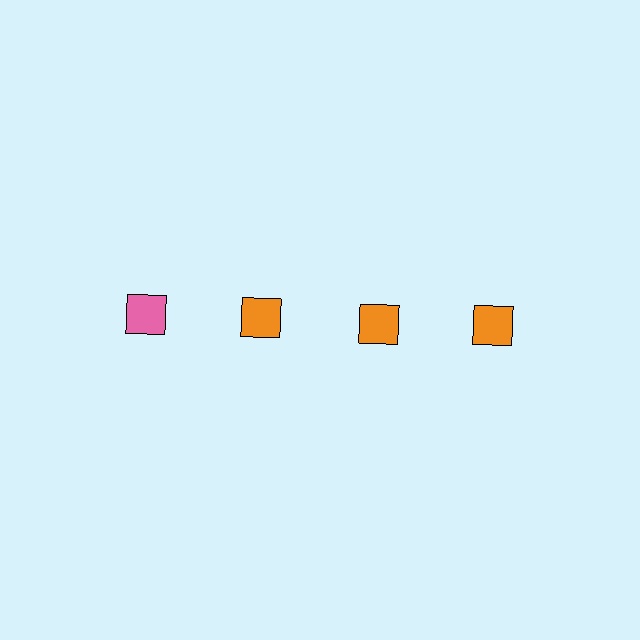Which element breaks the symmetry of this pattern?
The pink square in the top row, leftmost column breaks the symmetry. All other shapes are orange squares.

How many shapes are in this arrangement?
There are 4 shapes arranged in a grid pattern.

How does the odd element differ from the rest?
It has a different color: pink instead of orange.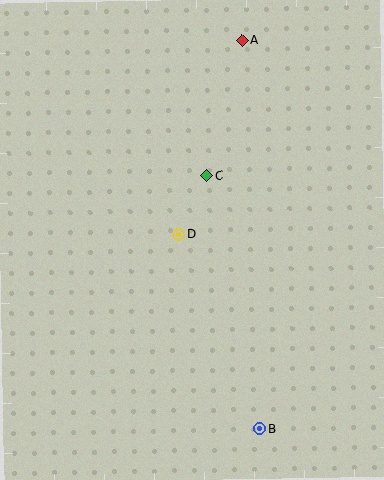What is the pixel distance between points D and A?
The distance between D and A is 204 pixels.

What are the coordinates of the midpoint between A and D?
The midpoint between A and D is at (210, 137).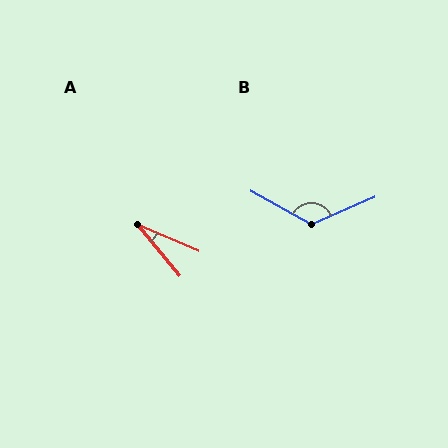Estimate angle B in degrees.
Approximately 127 degrees.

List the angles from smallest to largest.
A (27°), B (127°).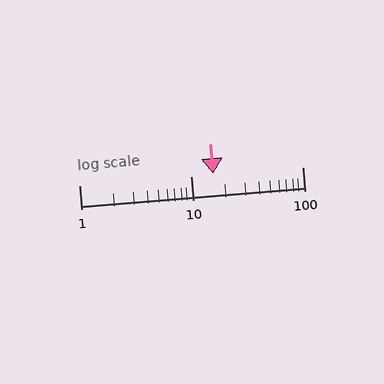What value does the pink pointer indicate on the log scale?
The pointer indicates approximately 16.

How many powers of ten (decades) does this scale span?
The scale spans 2 decades, from 1 to 100.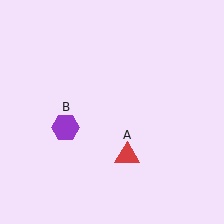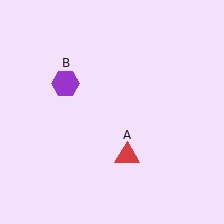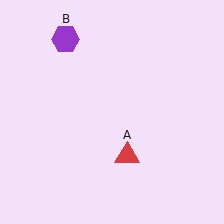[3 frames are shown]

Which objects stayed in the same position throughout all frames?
Red triangle (object A) remained stationary.